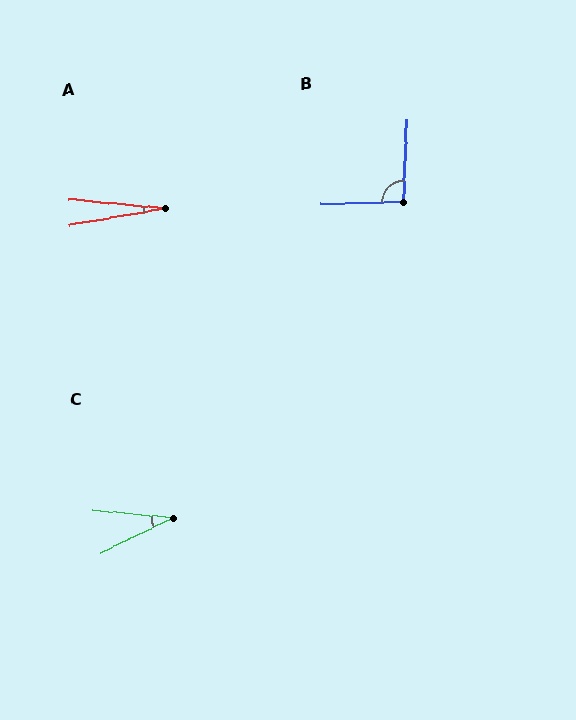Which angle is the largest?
B, at approximately 93 degrees.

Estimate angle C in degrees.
Approximately 31 degrees.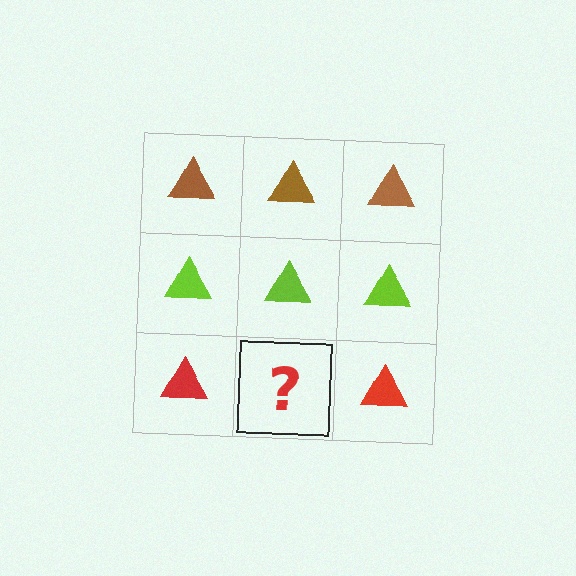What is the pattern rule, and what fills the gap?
The rule is that each row has a consistent color. The gap should be filled with a red triangle.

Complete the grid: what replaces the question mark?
The question mark should be replaced with a red triangle.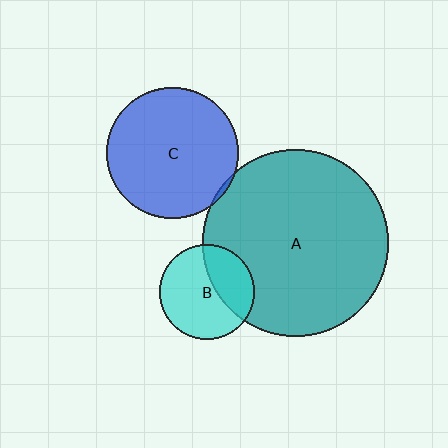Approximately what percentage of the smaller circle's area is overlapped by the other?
Approximately 35%.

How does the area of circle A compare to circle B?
Approximately 3.8 times.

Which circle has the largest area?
Circle A (teal).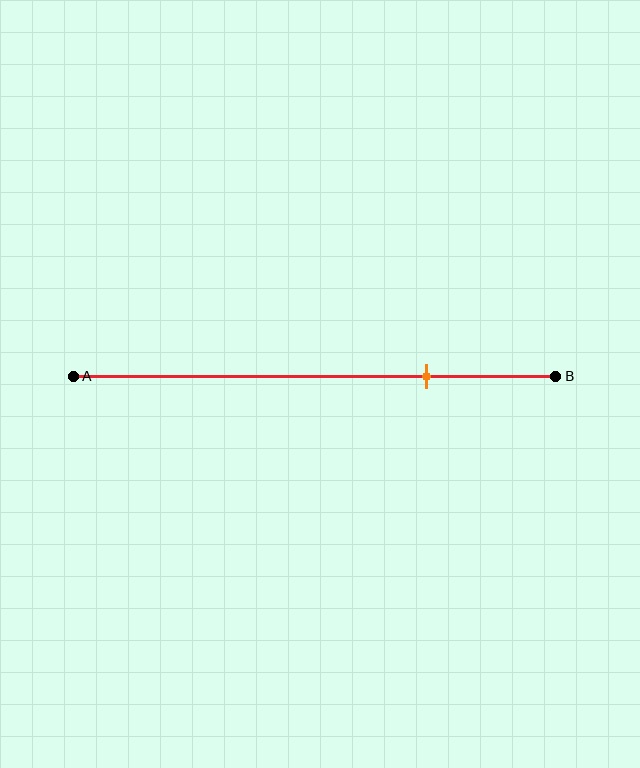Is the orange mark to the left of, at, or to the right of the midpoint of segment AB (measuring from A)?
The orange mark is to the right of the midpoint of segment AB.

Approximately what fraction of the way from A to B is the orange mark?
The orange mark is approximately 75% of the way from A to B.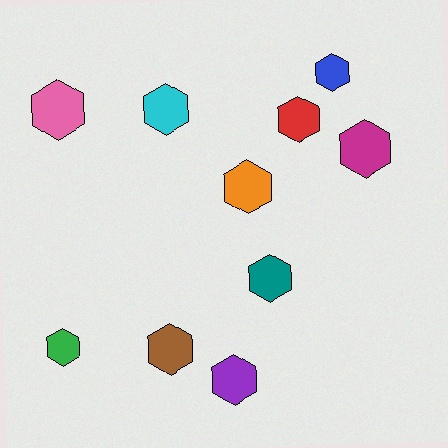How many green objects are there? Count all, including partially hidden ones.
There is 1 green object.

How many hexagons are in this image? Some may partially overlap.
There are 10 hexagons.